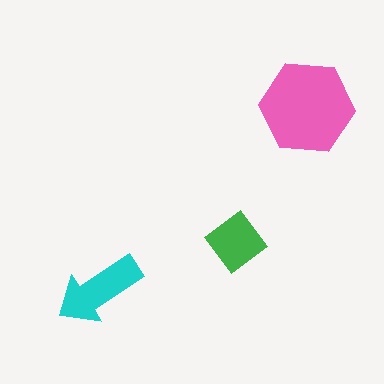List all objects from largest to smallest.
The pink hexagon, the cyan arrow, the green diamond.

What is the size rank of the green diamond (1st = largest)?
3rd.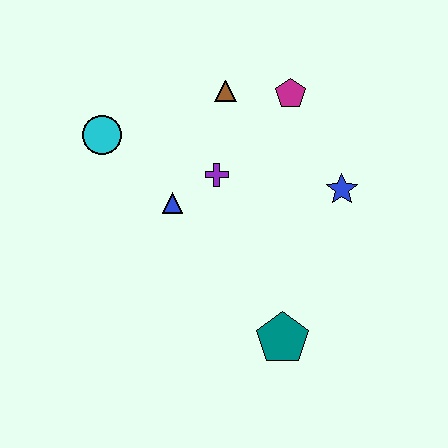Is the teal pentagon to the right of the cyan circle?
Yes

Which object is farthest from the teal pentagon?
The cyan circle is farthest from the teal pentagon.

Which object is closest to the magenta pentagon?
The brown triangle is closest to the magenta pentagon.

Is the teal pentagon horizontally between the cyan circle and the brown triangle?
No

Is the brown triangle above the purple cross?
Yes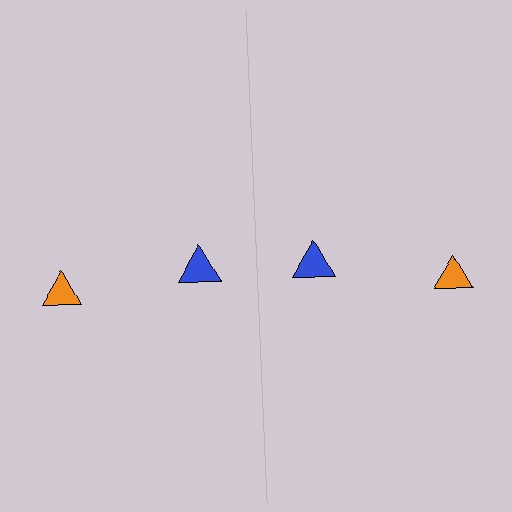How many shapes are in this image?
There are 4 shapes in this image.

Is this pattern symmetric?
Yes, this pattern has bilateral (reflection) symmetry.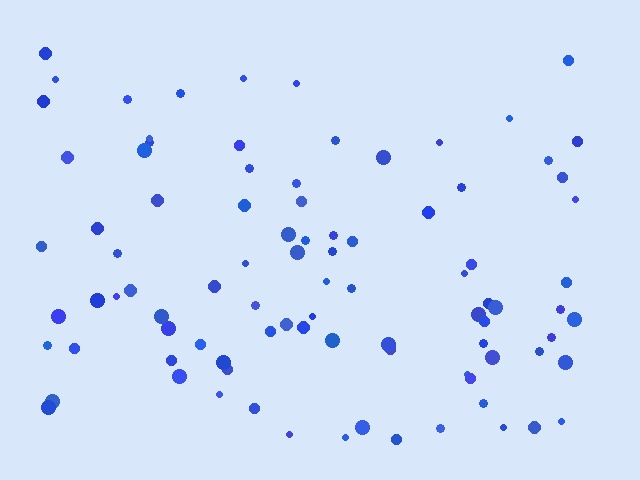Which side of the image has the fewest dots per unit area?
The top.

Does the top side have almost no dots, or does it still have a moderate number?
Still a moderate number, just noticeably fewer than the bottom.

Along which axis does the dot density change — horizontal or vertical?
Vertical.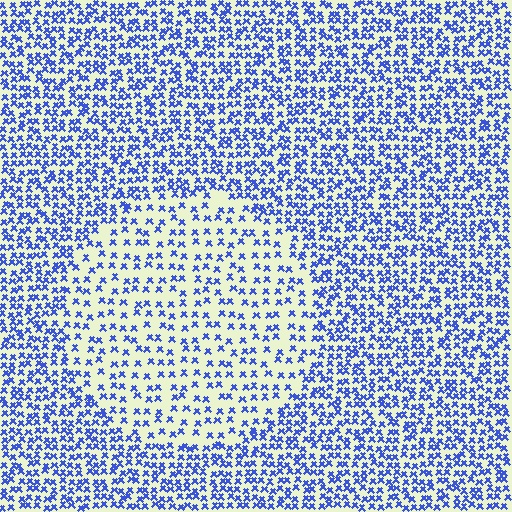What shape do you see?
I see a circle.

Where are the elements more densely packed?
The elements are more densely packed outside the circle boundary.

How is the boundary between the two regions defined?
The boundary is defined by a change in element density (approximately 2.0x ratio). All elements are the same color, size, and shape.